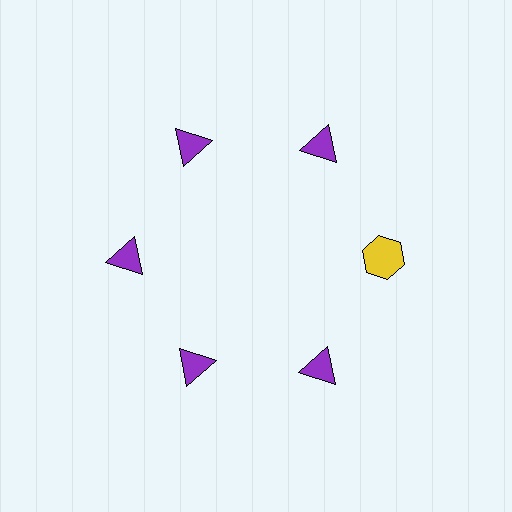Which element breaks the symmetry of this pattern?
The yellow hexagon at roughly the 3 o'clock position breaks the symmetry. All other shapes are purple triangles.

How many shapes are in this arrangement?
There are 6 shapes arranged in a ring pattern.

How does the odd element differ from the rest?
It differs in both color (yellow instead of purple) and shape (hexagon instead of triangle).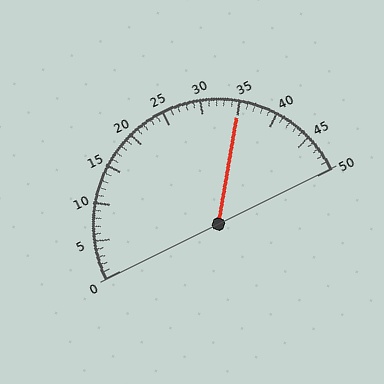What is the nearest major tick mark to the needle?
The nearest major tick mark is 35.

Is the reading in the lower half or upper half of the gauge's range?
The reading is in the upper half of the range (0 to 50).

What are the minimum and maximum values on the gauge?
The gauge ranges from 0 to 50.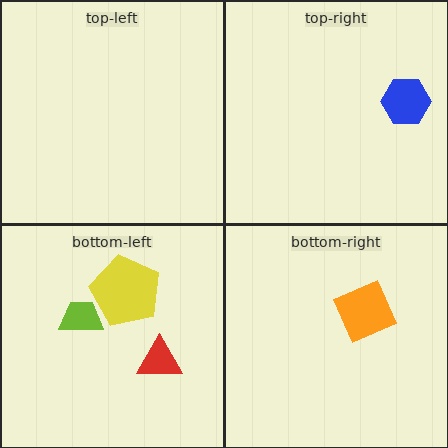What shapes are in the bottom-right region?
The orange square.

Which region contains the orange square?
The bottom-right region.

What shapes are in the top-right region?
The blue hexagon.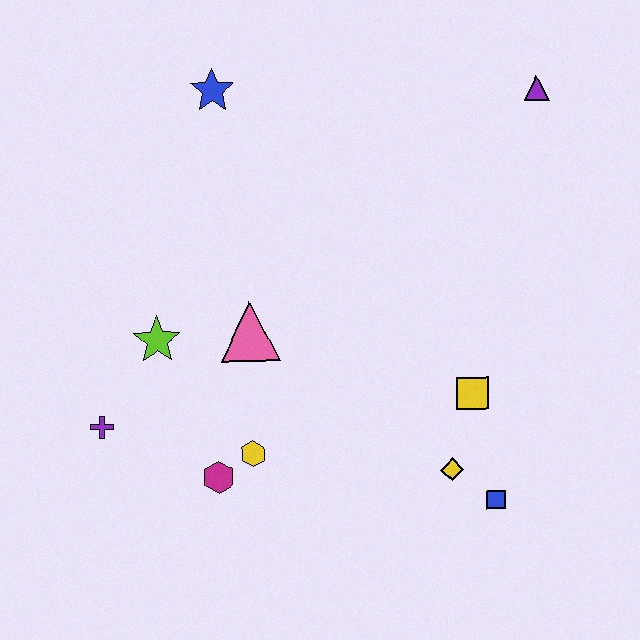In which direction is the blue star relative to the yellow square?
The blue star is above the yellow square.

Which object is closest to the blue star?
The pink triangle is closest to the blue star.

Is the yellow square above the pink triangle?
No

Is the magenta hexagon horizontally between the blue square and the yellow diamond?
No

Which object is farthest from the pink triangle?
The purple triangle is farthest from the pink triangle.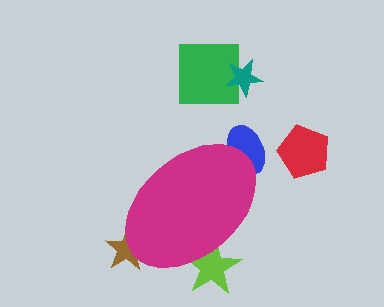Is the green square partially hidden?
No, the green square is fully visible.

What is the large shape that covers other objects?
A magenta ellipse.